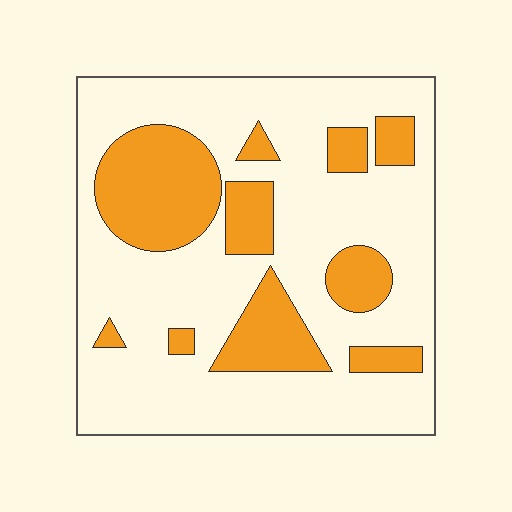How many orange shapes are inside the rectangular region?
10.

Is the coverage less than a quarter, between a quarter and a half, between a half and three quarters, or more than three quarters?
Between a quarter and a half.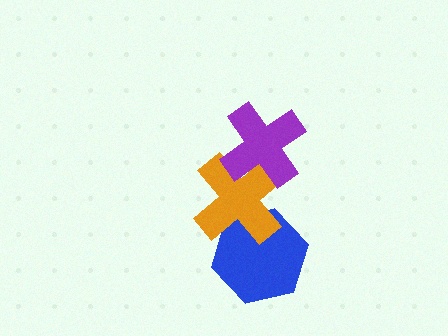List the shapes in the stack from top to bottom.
From top to bottom: the purple cross, the orange cross, the blue hexagon.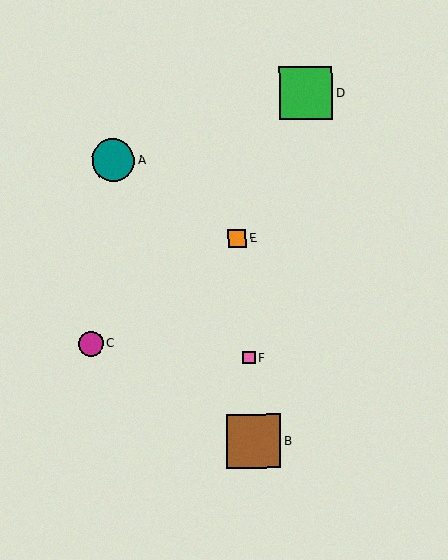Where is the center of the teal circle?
The center of the teal circle is at (113, 161).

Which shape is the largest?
The brown square (labeled B) is the largest.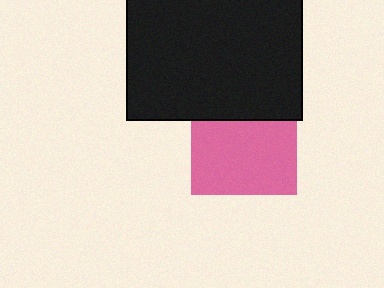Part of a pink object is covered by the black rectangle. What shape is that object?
It is a square.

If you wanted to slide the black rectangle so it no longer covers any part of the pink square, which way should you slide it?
Slide it up — that is the most direct way to separate the two shapes.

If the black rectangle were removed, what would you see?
You would see the complete pink square.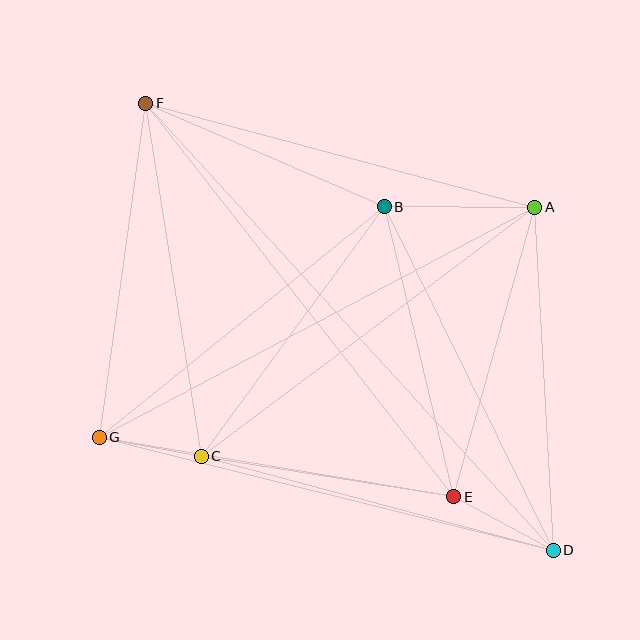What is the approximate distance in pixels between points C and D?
The distance between C and D is approximately 364 pixels.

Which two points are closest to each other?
Points C and G are closest to each other.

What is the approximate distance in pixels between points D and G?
The distance between D and G is approximately 468 pixels.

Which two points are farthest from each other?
Points D and F are farthest from each other.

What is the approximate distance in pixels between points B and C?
The distance between B and C is approximately 309 pixels.